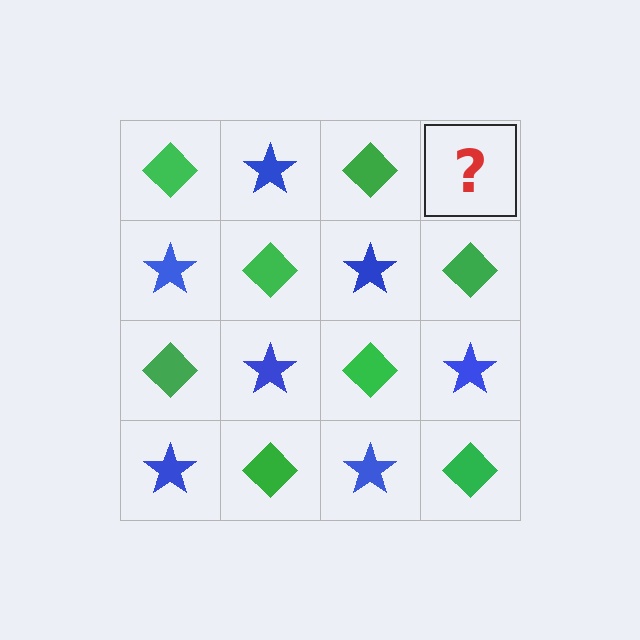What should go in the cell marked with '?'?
The missing cell should contain a blue star.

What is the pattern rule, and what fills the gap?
The rule is that it alternates green diamond and blue star in a checkerboard pattern. The gap should be filled with a blue star.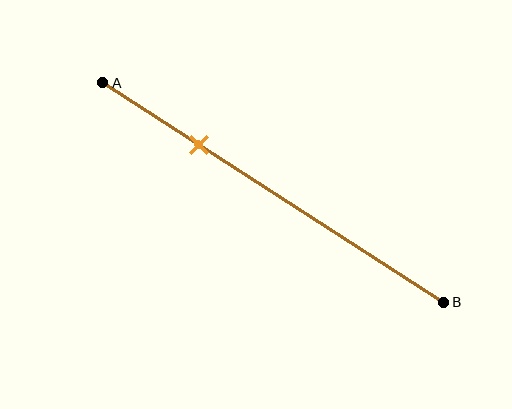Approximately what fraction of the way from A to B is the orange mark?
The orange mark is approximately 30% of the way from A to B.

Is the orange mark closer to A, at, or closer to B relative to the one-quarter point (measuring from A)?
The orange mark is closer to point B than the one-quarter point of segment AB.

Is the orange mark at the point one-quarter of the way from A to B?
No, the mark is at about 30% from A, not at the 25% one-quarter point.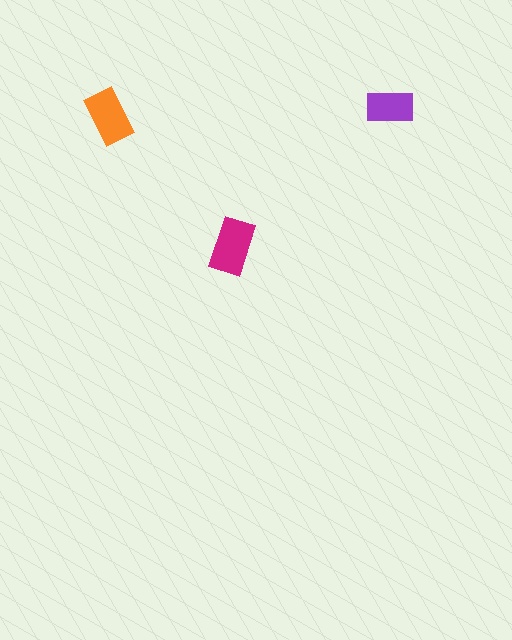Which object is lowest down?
The magenta rectangle is bottommost.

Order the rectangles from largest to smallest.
the magenta one, the orange one, the purple one.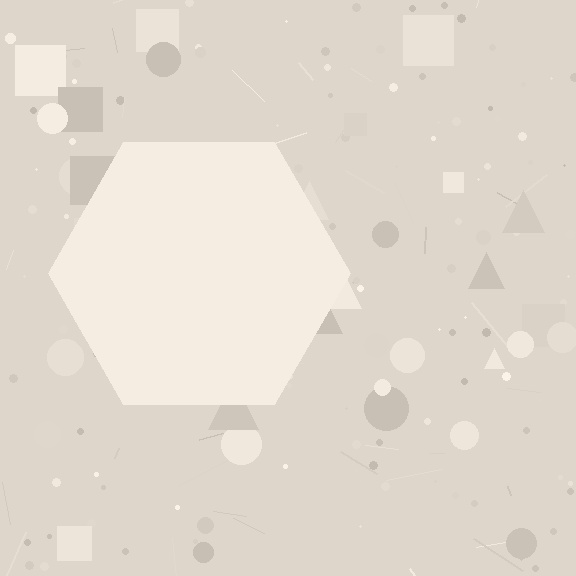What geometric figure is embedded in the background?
A hexagon is embedded in the background.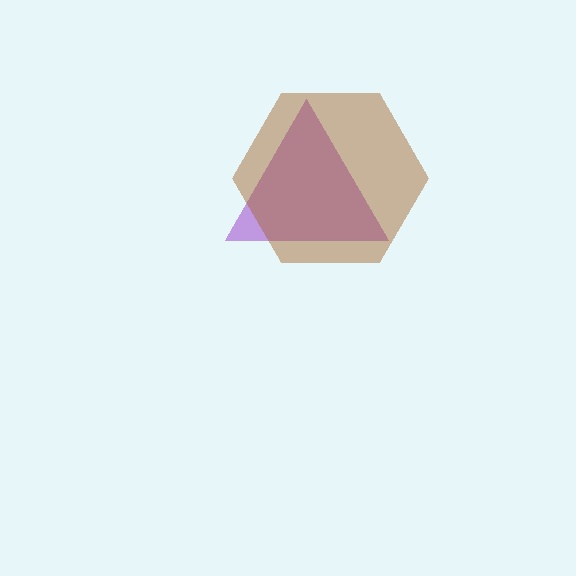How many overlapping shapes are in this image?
There are 2 overlapping shapes in the image.